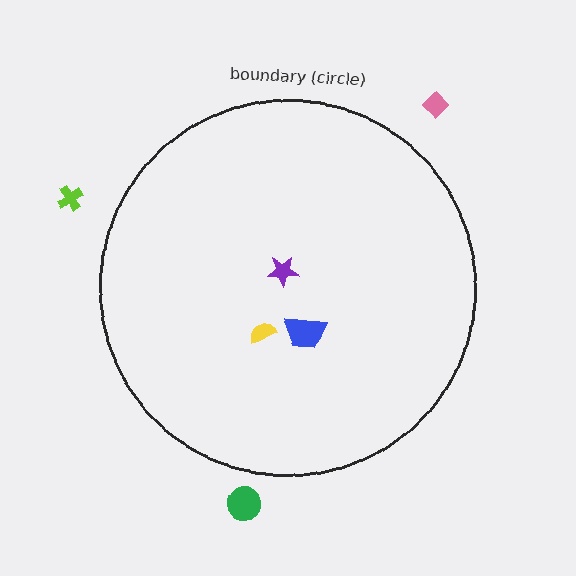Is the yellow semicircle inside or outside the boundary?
Inside.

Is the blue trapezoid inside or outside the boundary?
Inside.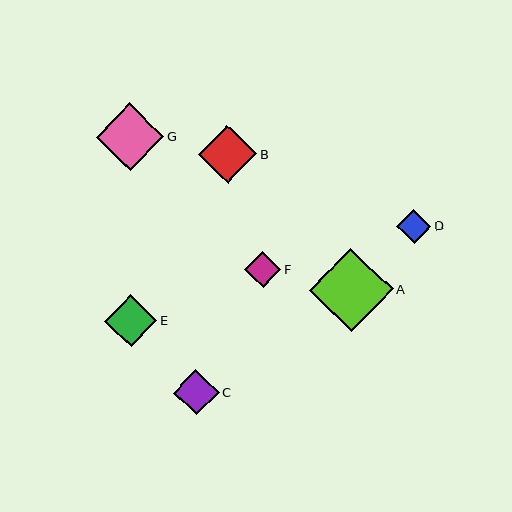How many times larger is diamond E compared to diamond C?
Diamond E is approximately 1.2 times the size of diamond C.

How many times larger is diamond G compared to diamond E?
Diamond G is approximately 1.3 times the size of diamond E.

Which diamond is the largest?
Diamond A is the largest with a size of approximately 83 pixels.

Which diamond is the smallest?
Diamond D is the smallest with a size of approximately 35 pixels.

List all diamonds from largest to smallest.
From largest to smallest: A, G, B, E, C, F, D.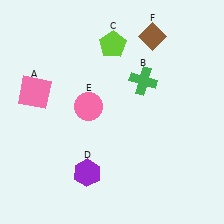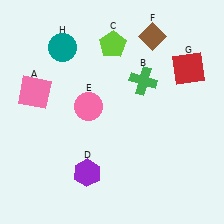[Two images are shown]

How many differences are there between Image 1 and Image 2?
There are 2 differences between the two images.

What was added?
A red square (G), a teal circle (H) were added in Image 2.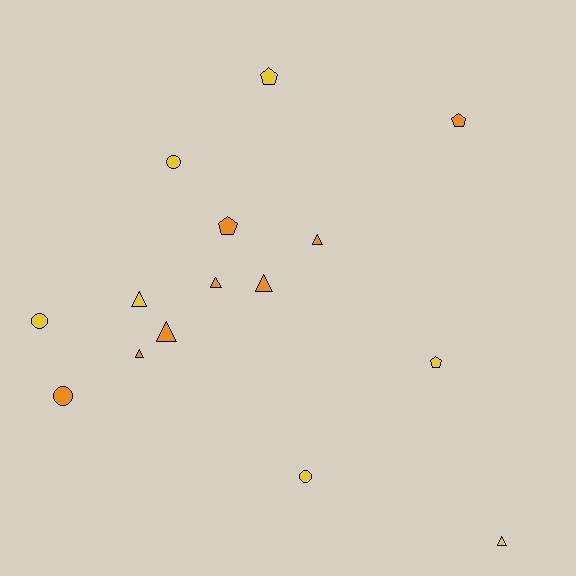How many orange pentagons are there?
There are 2 orange pentagons.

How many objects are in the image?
There are 15 objects.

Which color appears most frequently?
Orange, with 8 objects.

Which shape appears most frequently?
Triangle, with 7 objects.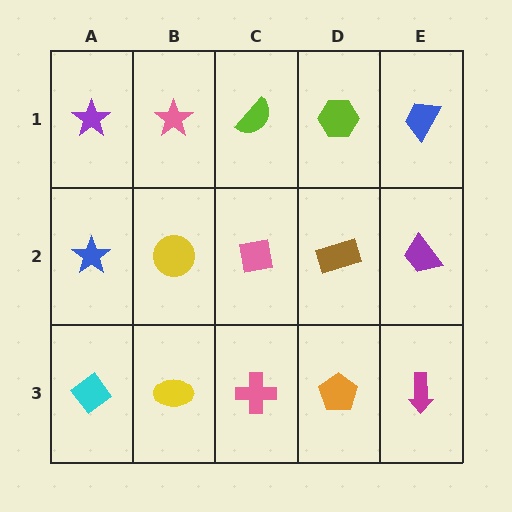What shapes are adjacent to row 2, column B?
A pink star (row 1, column B), a yellow ellipse (row 3, column B), a blue star (row 2, column A), a pink square (row 2, column C).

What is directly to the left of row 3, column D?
A pink cross.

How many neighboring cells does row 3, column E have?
2.